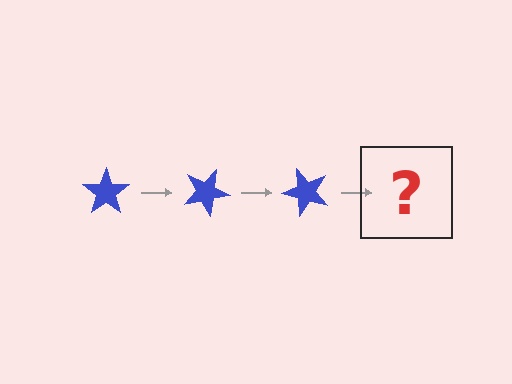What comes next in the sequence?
The next element should be a blue star rotated 75 degrees.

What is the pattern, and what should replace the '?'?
The pattern is that the star rotates 25 degrees each step. The '?' should be a blue star rotated 75 degrees.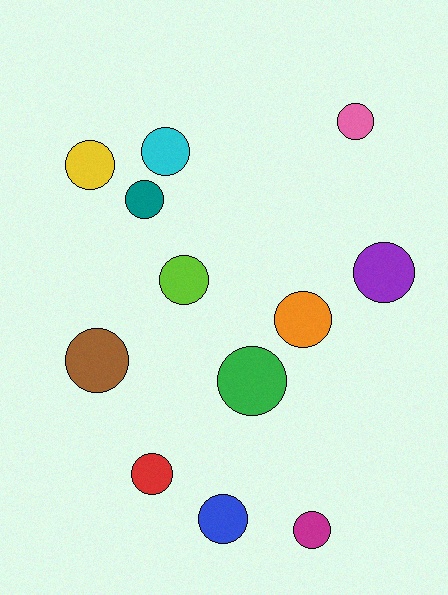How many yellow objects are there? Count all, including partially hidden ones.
There is 1 yellow object.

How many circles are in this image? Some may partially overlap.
There are 12 circles.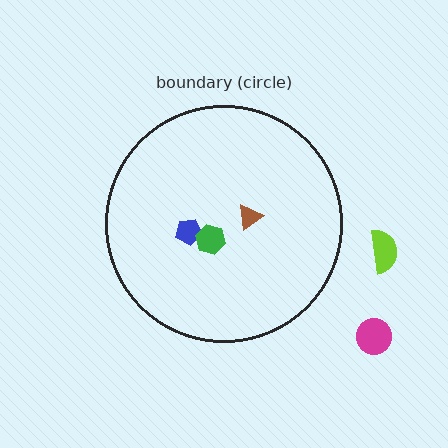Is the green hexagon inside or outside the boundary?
Inside.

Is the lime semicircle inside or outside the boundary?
Outside.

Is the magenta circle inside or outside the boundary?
Outside.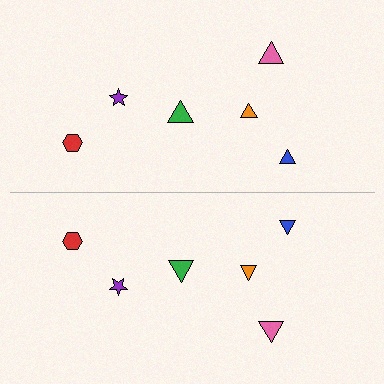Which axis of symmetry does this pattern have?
The pattern has a horizontal axis of symmetry running through the center of the image.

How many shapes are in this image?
There are 12 shapes in this image.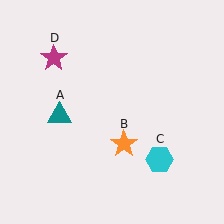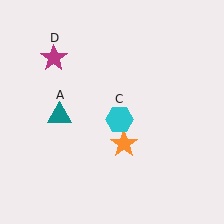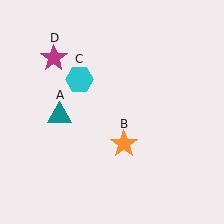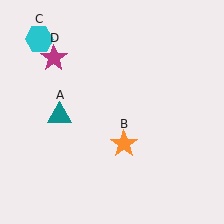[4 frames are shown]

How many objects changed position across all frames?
1 object changed position: cyan hexagon (object C).